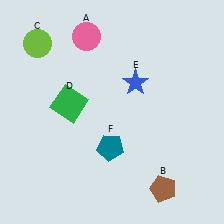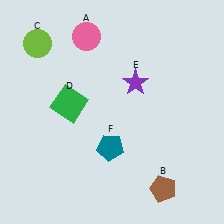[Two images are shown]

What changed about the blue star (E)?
In Image 1, E is blue. In Image 2, it changed to purple.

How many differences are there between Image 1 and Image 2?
There is 1 difference between the two images.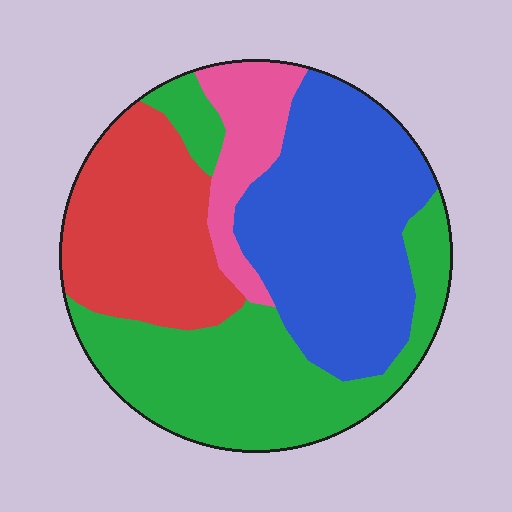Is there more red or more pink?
Red.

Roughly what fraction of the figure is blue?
Blue takes up about one third (1/3) of the figure.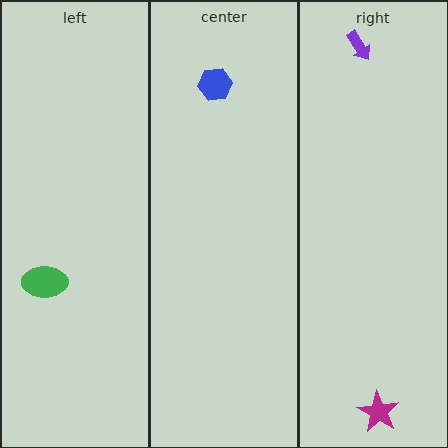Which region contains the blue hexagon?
The center region.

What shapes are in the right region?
The purple arrow, the magenta star.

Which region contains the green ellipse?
The left region.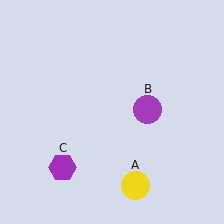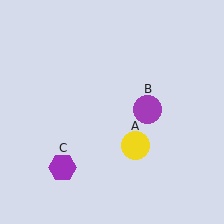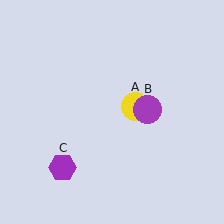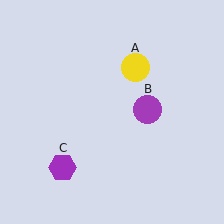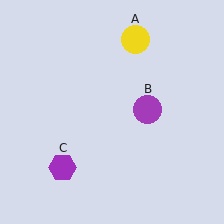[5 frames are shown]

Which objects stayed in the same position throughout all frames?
Purple circle (object B) and purple hexagon (object C) remained stationary.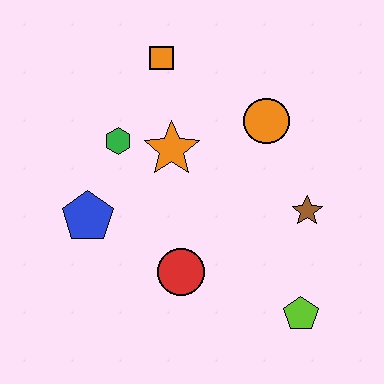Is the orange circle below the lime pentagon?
No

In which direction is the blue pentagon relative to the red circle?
The blue pentagon is to the left of the red circle.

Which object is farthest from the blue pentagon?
The lime pentagon is farthest from the blue pentagon.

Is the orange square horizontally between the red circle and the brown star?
No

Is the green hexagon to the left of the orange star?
Yes